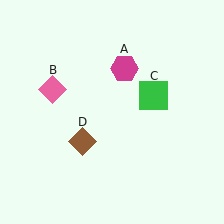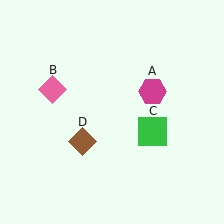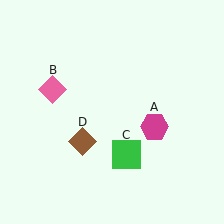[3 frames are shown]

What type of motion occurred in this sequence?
The magenta hexagon (object A), green square (object C) rotated clockwise around the center of the scene.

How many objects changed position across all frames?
2 objects changed position: magenta hexagon (object A), green square (object C).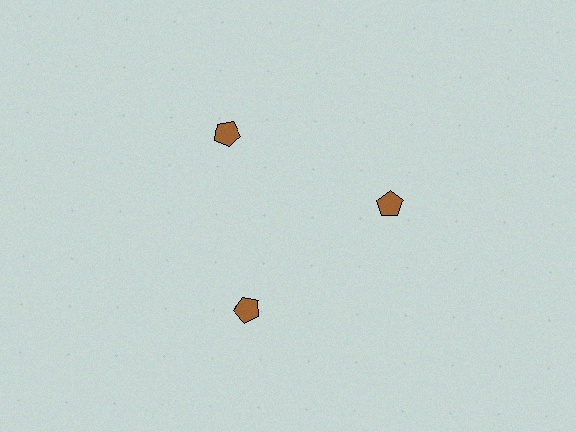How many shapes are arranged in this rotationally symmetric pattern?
There are 3 shapes, arranged in 3 groups of 1.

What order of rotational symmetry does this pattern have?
This pattern has 3-fold rotational symmetry.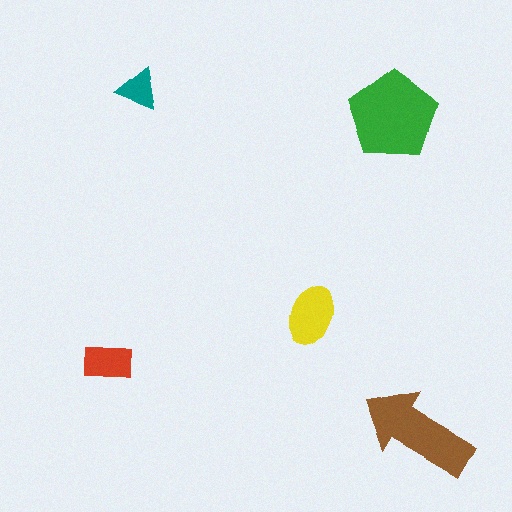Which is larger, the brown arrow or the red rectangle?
The brown arrow.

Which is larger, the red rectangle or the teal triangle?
The red rectangle.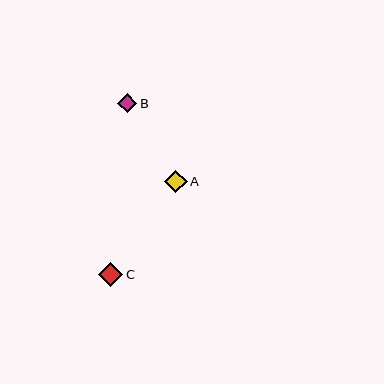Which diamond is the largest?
Diamond C is the largest with a size of approximately 24 pixels.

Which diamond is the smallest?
Diamond B is the smallest with a size of approximately 19 pixels.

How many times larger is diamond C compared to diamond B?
Diamond C is approximately 1.3 times the size of diamond B.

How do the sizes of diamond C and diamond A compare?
Diamond C and diamond A are approximately the same size.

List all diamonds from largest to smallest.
From largest to smallest: C, A, B.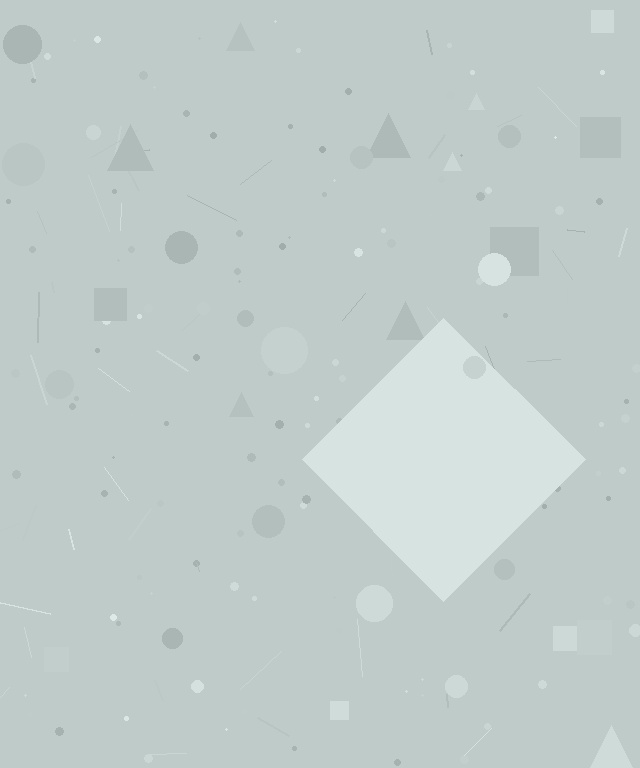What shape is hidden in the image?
A diamond is hidden in the image.